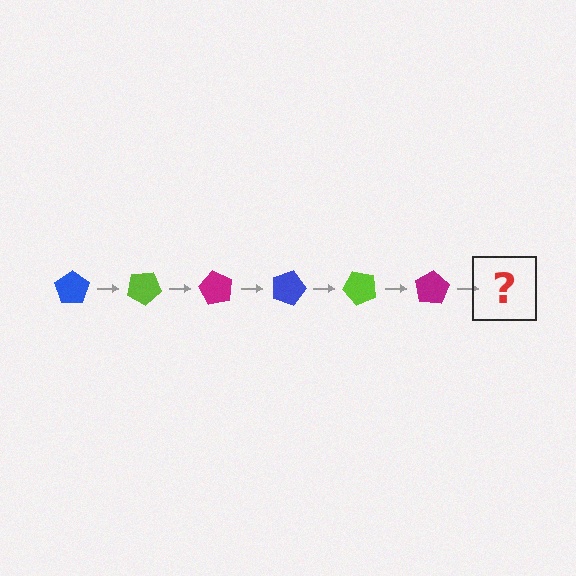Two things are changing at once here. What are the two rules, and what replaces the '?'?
The two rules are that it rotates 30 degrees each step and the color cycles through blue, lime, and magenta. The '?' should be a blue pentagon, rotated 180 degrees from the start.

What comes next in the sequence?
The next element should be a blue pentagon, rotated 180 degrees from the start.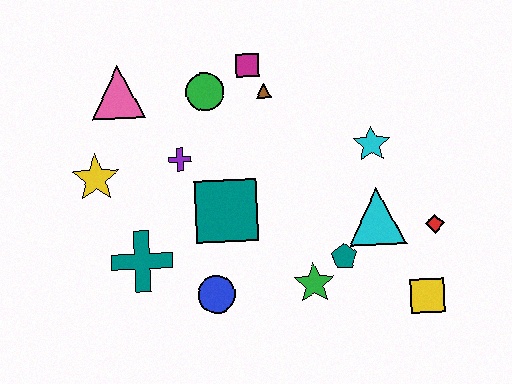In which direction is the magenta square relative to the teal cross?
The magenta square is above the teal cross.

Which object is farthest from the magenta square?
The yellow square is farthest from the magenta square.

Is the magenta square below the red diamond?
No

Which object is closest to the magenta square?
The brown triangle is closest to the magenta square.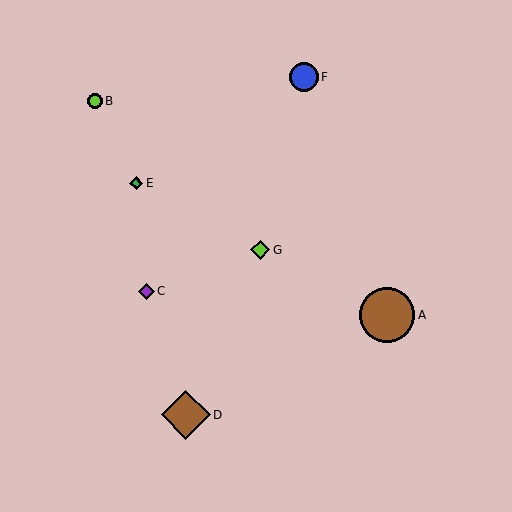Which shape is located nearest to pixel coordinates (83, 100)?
The lime circle (labeled B) at (95, 101) is nearest to that location.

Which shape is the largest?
The brown circle (labeled A) is the largest.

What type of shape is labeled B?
Shape B is a lime circle.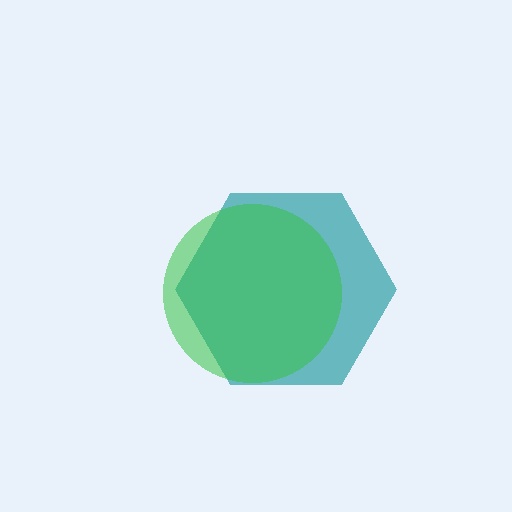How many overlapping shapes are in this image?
There are 2 overlapping shapes in the image.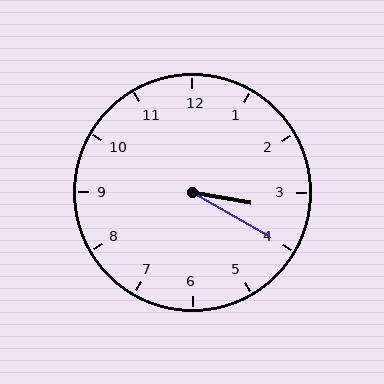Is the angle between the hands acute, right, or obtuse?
It is acute.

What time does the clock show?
3:20.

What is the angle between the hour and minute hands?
Approximately 20 degrees.